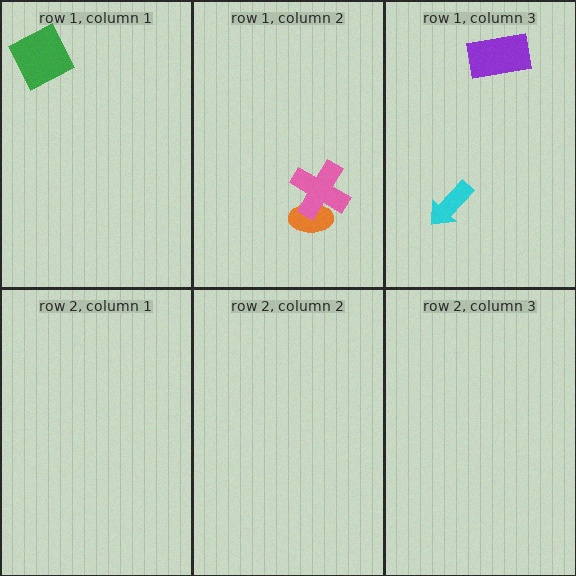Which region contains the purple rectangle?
The row 1, column 3 region.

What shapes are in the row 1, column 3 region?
The purple rectangle, the cyan arrow.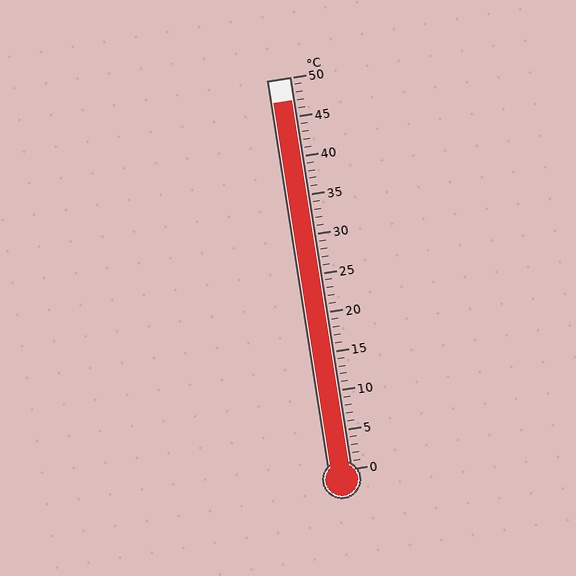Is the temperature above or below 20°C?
The temperature is above 20°C.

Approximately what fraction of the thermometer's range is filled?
The thermometer is filled to approximately 95% of its range.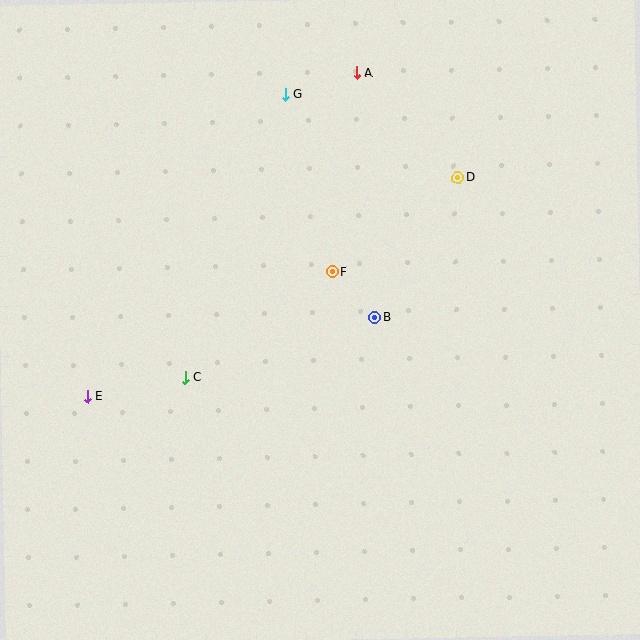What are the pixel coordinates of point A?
Point A is at (357, 73).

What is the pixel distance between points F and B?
The distance between F and B is 63 pixels.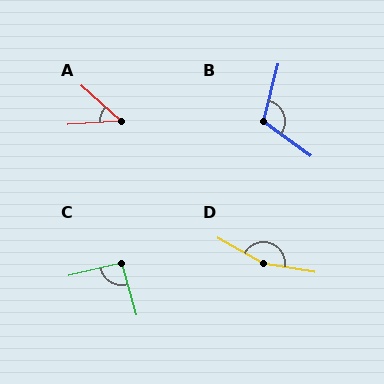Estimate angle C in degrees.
Approximately 92 degrees.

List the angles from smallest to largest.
A (45°), C (92°), B (111°), D (160°).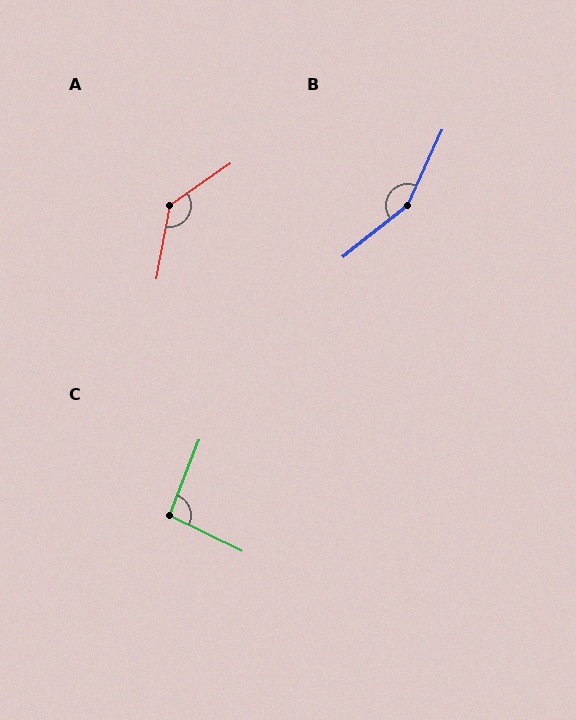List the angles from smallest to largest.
C (95°), A (135°), B (153°).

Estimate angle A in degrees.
Approximately 135 degrees.